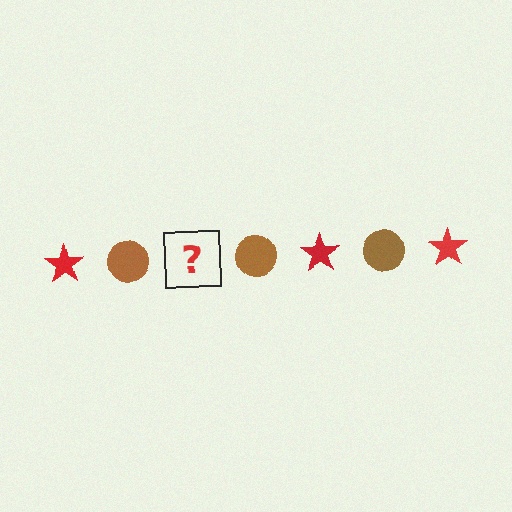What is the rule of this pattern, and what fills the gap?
The rule is that the pattern alternates between red star and brown circle. The gap should be filled with a red star.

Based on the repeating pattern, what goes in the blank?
The blank should be a red star.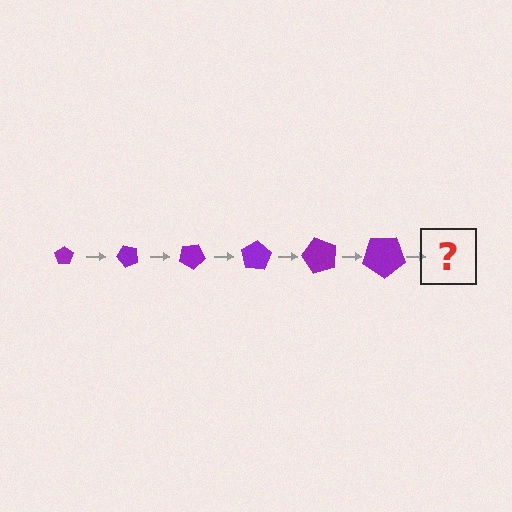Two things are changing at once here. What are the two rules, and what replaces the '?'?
The two rules are that the pentagon grows larger each step and it rotates 50 degrees each step. The '?' should be a pentagon, larger than the previous one and rotated 300 degrees from the start.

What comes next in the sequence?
The next element should be a pentagon, larger than the previous one and rotated 300 degrees from the start.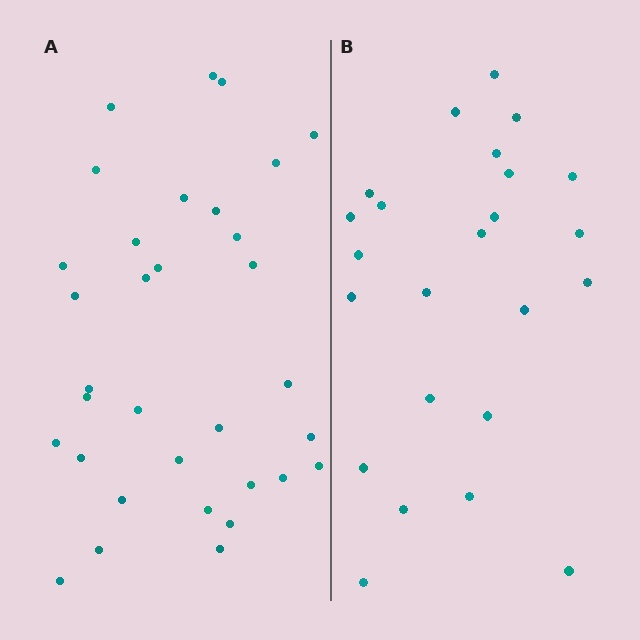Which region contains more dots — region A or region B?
Region A (the left region) has more dots.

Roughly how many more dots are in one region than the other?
Region A has roughly 8 or so more dots than region B.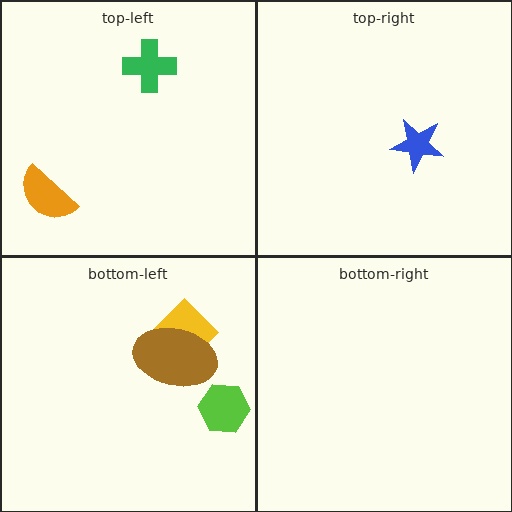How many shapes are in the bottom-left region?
3.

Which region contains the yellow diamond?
The bottom-left region.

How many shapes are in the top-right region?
1.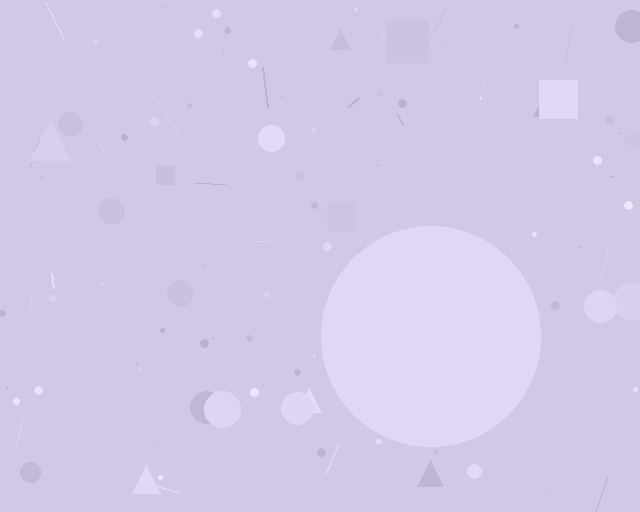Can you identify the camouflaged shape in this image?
The camouflaged shape is a circle.